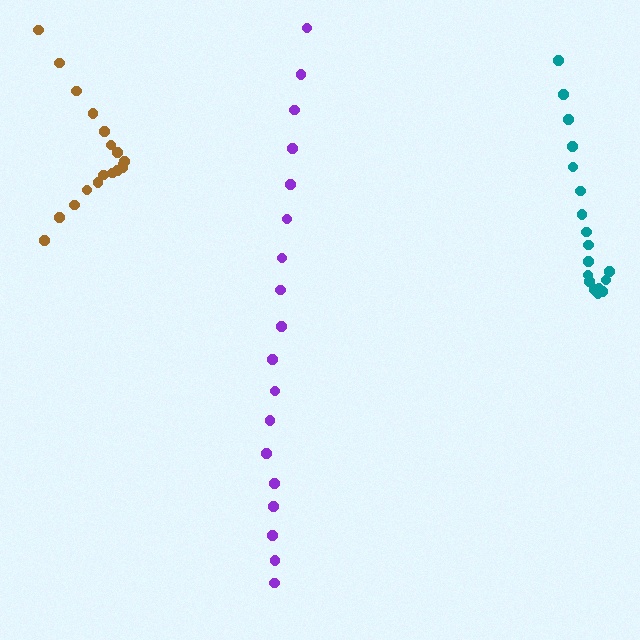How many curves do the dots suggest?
There are 3 distinct paths.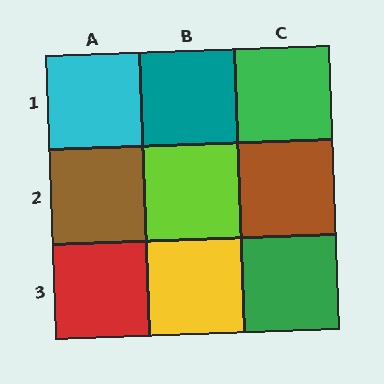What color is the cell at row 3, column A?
Red.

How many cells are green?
2 cells are green.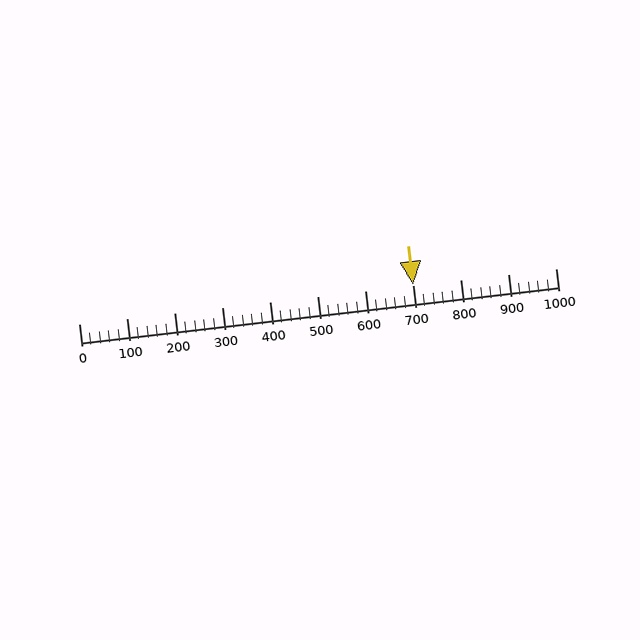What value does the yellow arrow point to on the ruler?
The yellow arrow points to approximately 700.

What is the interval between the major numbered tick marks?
The major tick marks are spaced 100 units apart.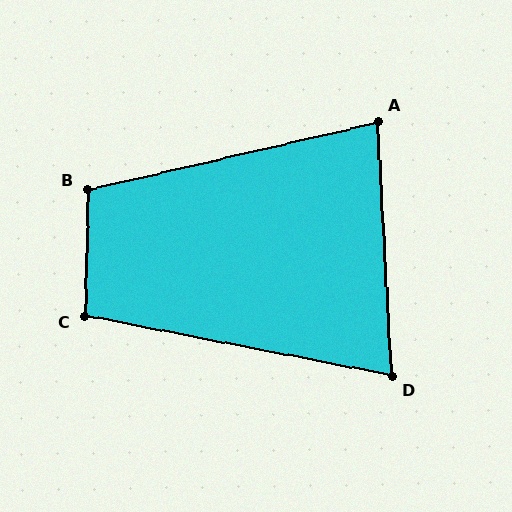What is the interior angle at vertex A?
Approximately 80 degrees (acute).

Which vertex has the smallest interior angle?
D, at approximately 76 degrees.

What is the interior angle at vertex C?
Approximately 100 degrees (obtuse).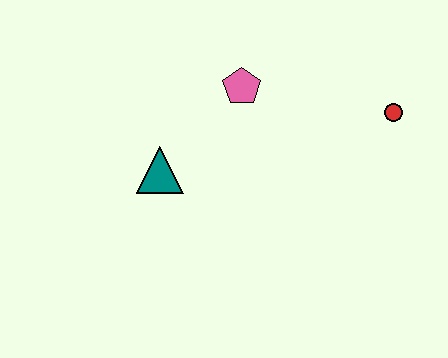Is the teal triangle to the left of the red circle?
Yes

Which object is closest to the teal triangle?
The pink pentagon is closest to the teal triangle.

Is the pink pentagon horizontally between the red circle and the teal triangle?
Yes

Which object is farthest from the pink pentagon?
The red circle is farthest from the pink pentagon.